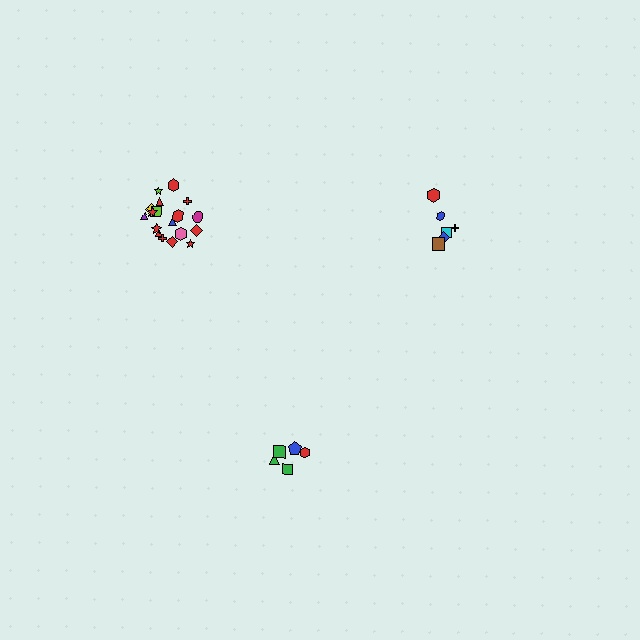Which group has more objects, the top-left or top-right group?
The top-left group.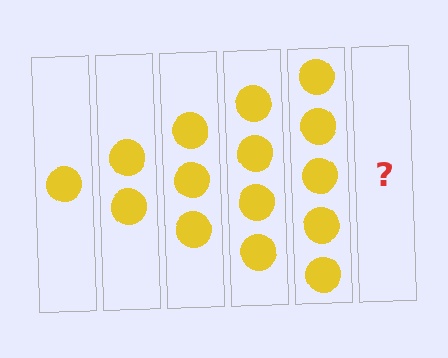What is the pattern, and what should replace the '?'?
The pattern is that each step adds one more circle. The '?' should be 6 circles.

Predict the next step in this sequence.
The next step is 6 circles.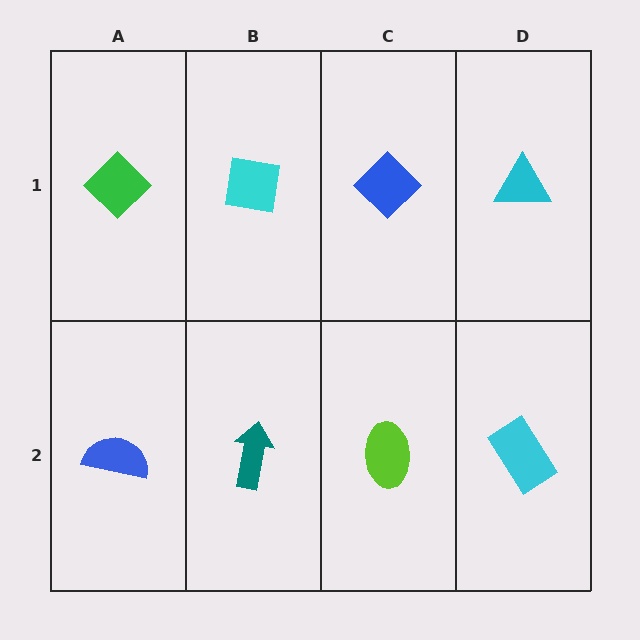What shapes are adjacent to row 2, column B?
A cyan square (row 1, column B), a blue semicircle (row 2, column A), a lime ellipse (row 2, column C).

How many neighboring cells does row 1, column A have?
2.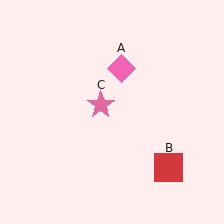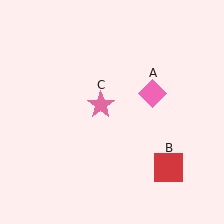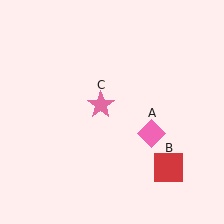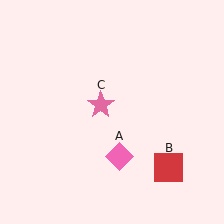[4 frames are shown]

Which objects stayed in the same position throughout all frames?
Red square (object B) and pink star (object C) remained stationary.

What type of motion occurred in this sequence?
The pink diamond (object A) rotated clockwise around the center of the scene.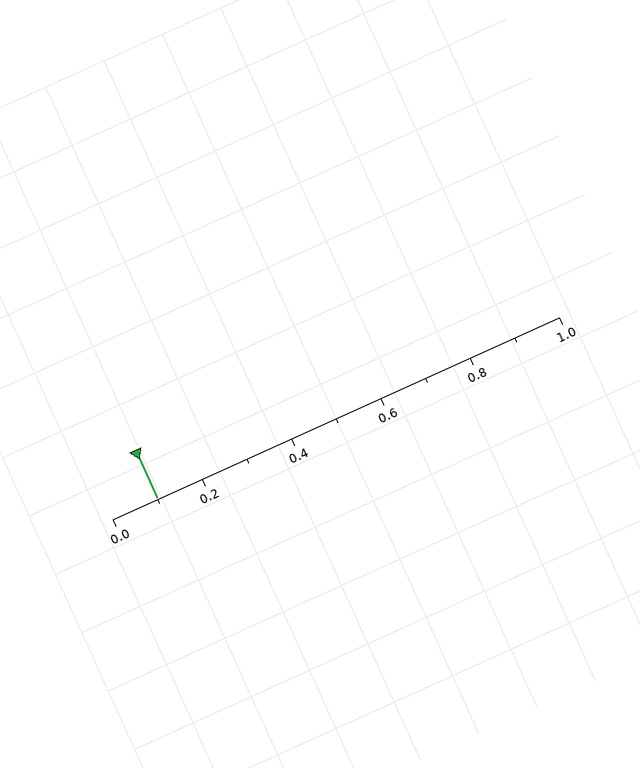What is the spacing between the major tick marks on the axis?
The major ticks are spaced 0.2 apart.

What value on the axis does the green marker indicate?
The marker indicates approximately 0.1.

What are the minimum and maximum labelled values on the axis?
The axis runs from 0.0 to 1.0.